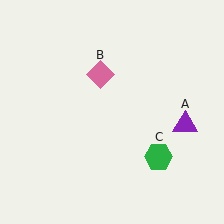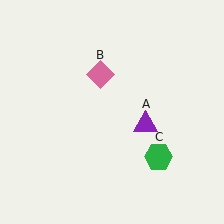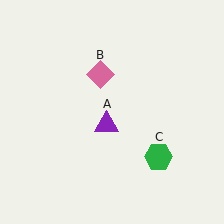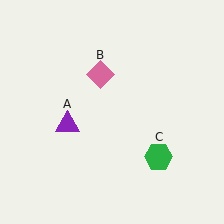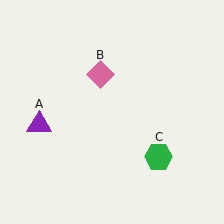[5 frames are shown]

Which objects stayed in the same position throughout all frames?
Pink diamond (object B) and green hexagon (object C) remained stationary.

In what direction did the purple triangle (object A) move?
The purple triangle (object A) moved left.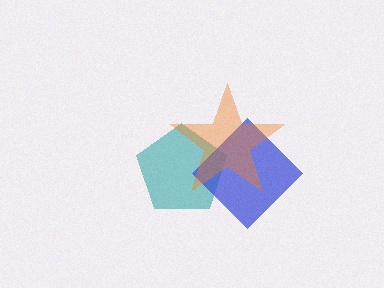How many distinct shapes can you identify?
There are 3 distinct shapes: a teal pentagon, a blue diamond, an orange star.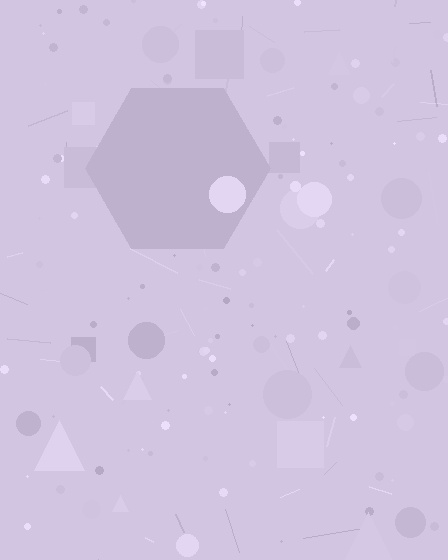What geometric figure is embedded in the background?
A hexagon is embedded in the background.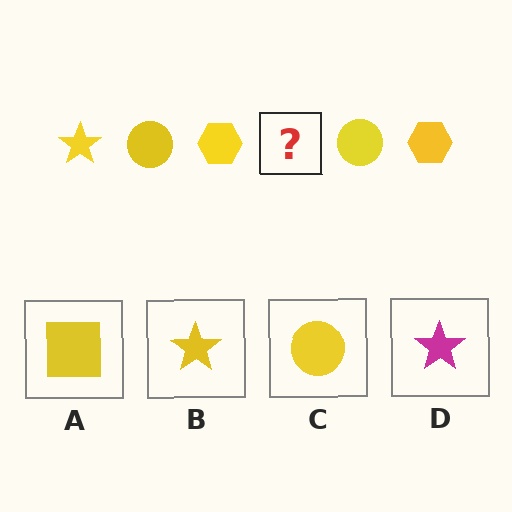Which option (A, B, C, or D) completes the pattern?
B.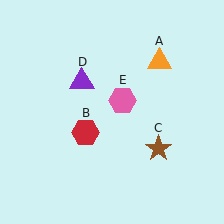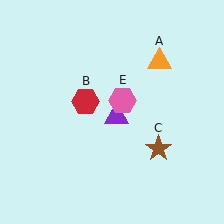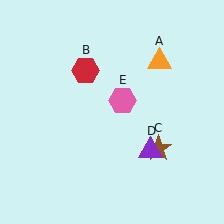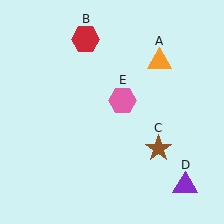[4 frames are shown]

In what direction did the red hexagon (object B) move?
The red hexagon (object B) moved up.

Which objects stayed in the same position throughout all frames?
Orange triangle (object A) and brown star (object C) and pink hexagon (object E) remained stationary.